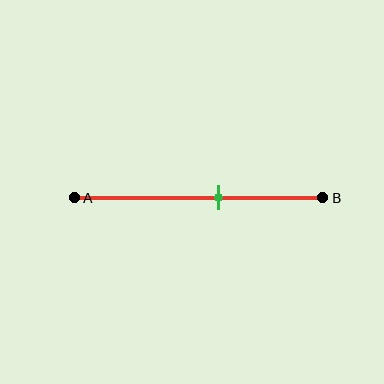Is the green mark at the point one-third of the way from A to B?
No, the mark is at about 60% from A, not at the 33% one-third point.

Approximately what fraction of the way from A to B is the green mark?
The green mark is approximately 60% of the way from A to B.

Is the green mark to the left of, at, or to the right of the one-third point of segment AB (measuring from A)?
The green mark is to the right of the one-third point of segment AB.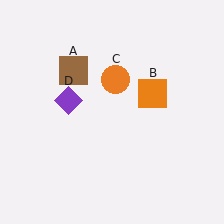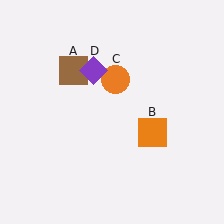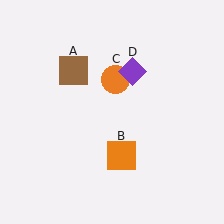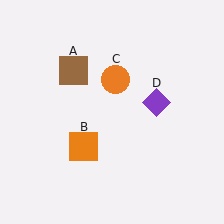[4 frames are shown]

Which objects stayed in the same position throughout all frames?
Brown square (object A) and orange circle (object C) remained stationary.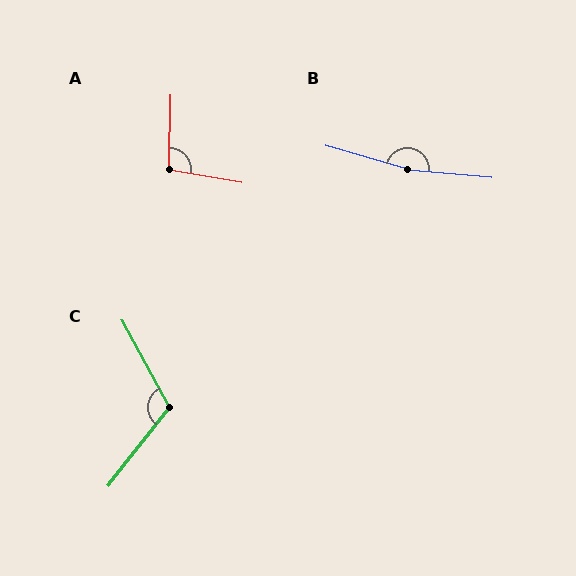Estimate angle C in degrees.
Approximately 114 degrees.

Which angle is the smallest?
A, at approximately 99 degrees.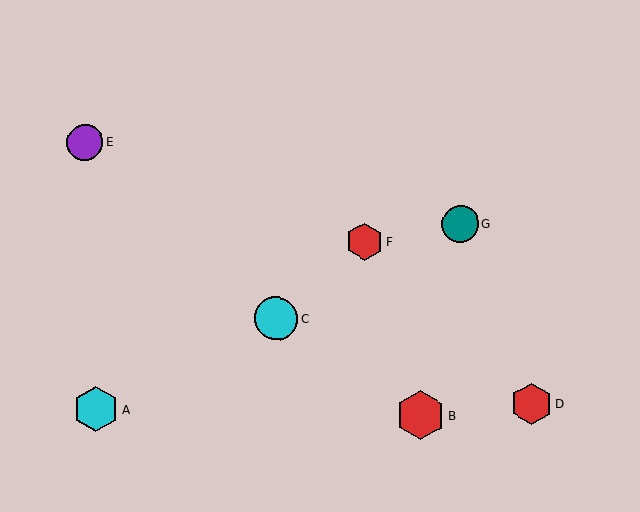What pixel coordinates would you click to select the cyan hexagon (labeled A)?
Click at (96, 409) to select the cyan hexagon A.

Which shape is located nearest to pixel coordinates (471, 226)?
The teal circle (labeled G) at (461, 224) is nearest to that location.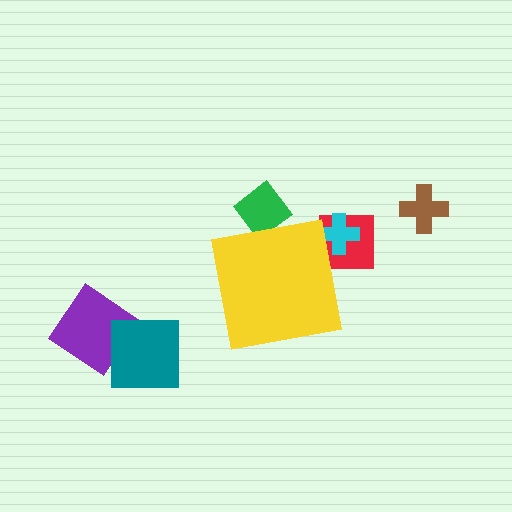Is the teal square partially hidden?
No, the teal square is fully visible.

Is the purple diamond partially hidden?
No, the purple diamond is fully visible.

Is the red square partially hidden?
Yes, the red square is partially hidden behind the yellow square.